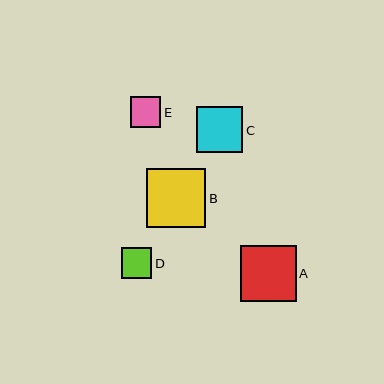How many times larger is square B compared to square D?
Square B is approximately 1.9 times the size of square D.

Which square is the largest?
Square B is the largest with a size of approximately 59 pixels.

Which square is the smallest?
Square D is the smallest with a size of approximately 30 pixels.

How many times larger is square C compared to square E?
Square C is approximately 1.5 times the size of square E.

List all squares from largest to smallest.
From largest to smallest: B, A, C, E, D.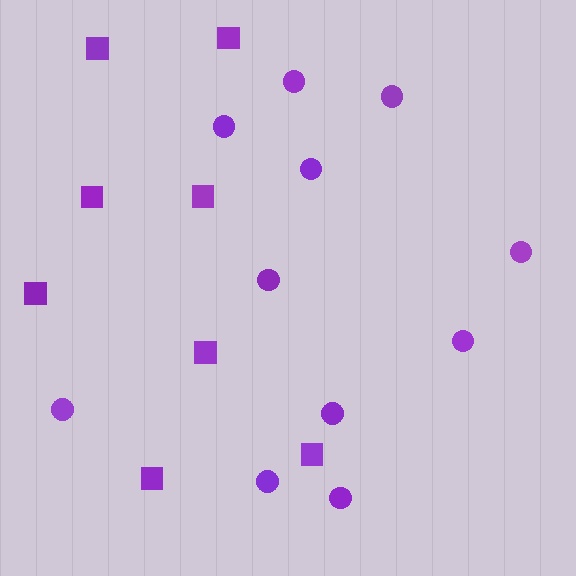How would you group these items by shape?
There are 2 groups: one group of circles (11) and one group of squares (8).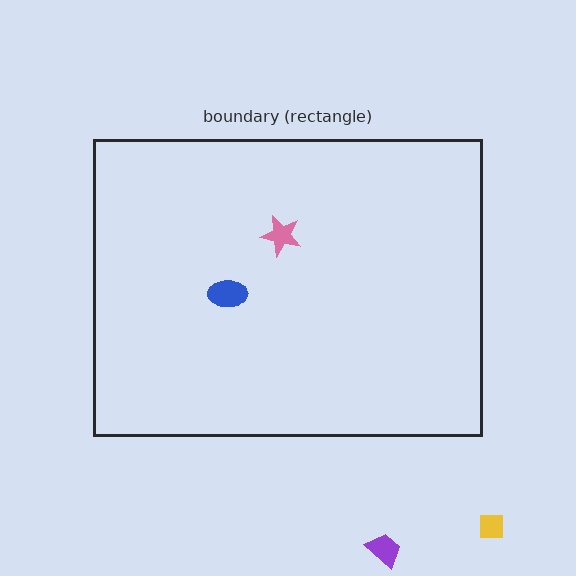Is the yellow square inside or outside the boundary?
Outside.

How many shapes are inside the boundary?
2 inside, 2 outside.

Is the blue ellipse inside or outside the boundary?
Inside.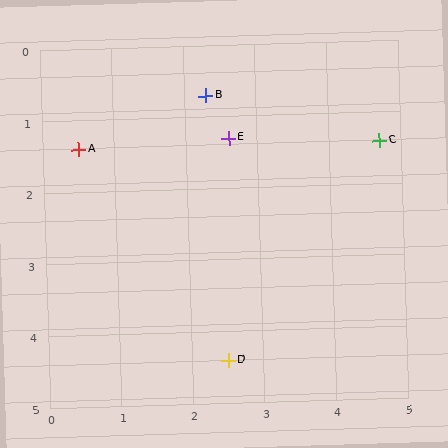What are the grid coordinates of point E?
Point E is at approximately (2.6, 1.3).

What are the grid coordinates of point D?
Point D is at approximately (2.5, 4.4).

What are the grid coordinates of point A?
Point A is at approximately (0.5, 1.4).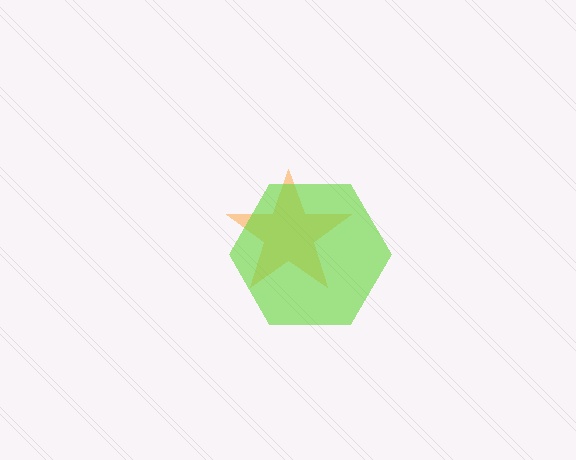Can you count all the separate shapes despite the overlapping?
Yes, there are 2 separate shapes.